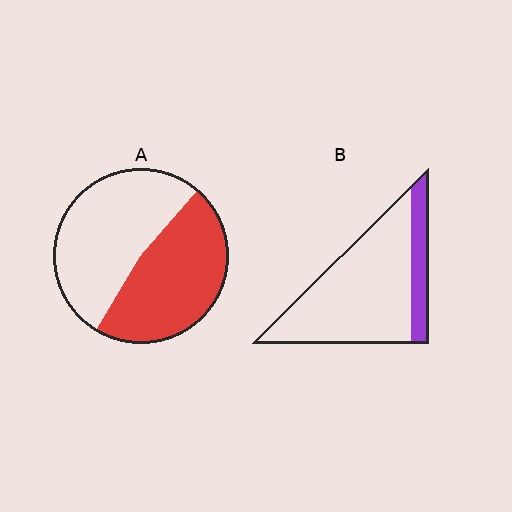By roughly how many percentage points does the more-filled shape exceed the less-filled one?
By roughly 30 percentage points (A over B).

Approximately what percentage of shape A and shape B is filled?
A is approximately 50% and B is approximately 20%.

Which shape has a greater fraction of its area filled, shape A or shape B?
Shape A.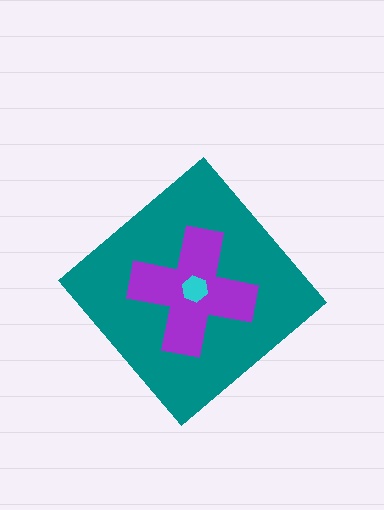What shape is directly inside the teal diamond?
The purple cross.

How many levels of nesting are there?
3.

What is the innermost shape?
The cyan hexagon.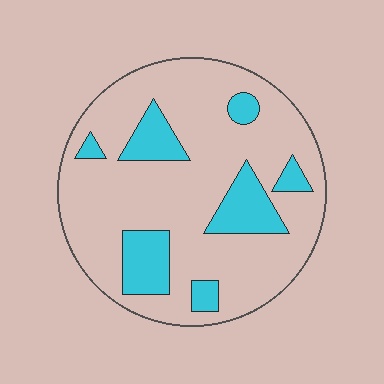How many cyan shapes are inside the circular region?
7.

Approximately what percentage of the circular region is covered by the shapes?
Approximately 20%.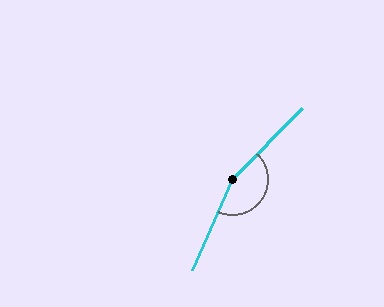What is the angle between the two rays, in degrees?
Approximately 159 degrees.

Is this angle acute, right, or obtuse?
It is obtuse.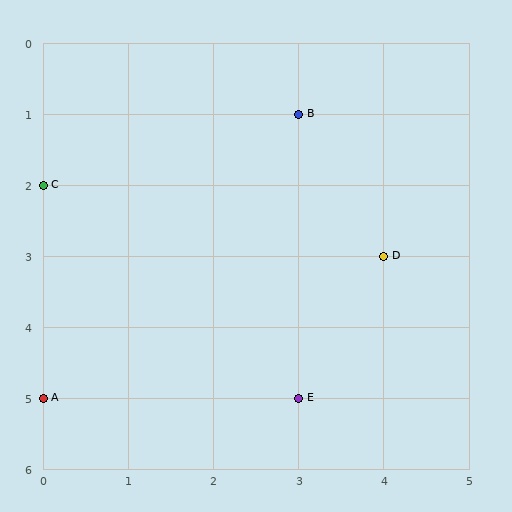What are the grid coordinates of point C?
Point C is at grid coordinates (0, 2).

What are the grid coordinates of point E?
Point E is at grid coordinates (3, 5).